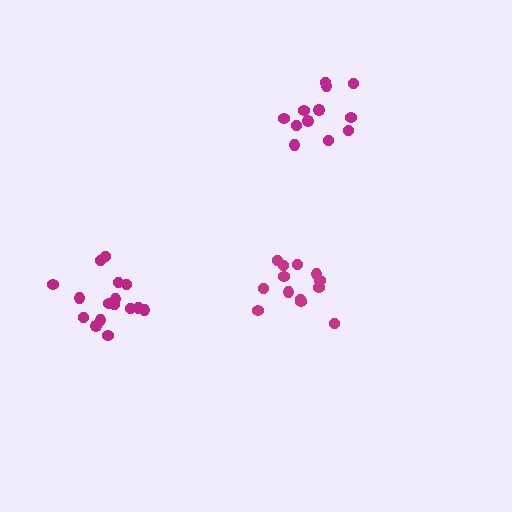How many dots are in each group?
Group 1: 13 dots, Group 2: 16 dots, Group 3: 12 dots (41 total).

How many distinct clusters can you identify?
There are 3 distinct clusters.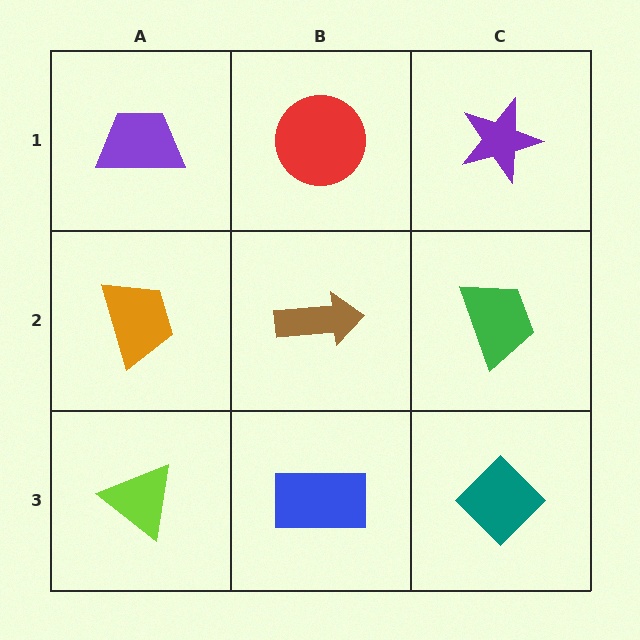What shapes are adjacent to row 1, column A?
An orange trapezoid (row 2, column A), a red circle (row 1, column B).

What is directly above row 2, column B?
A red circle.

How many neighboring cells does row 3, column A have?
2.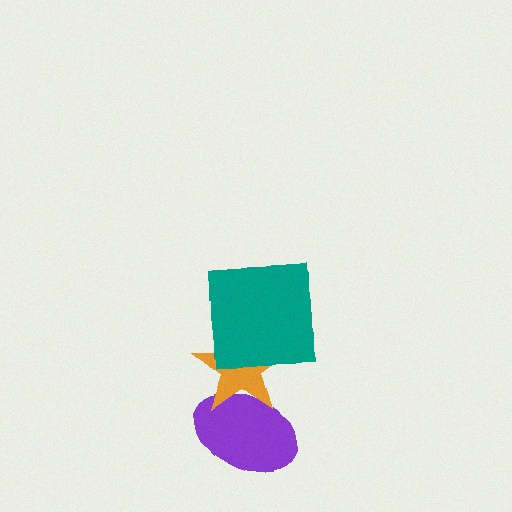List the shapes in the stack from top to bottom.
From top to bottom: the teal square, the orange star, the purple ellipse.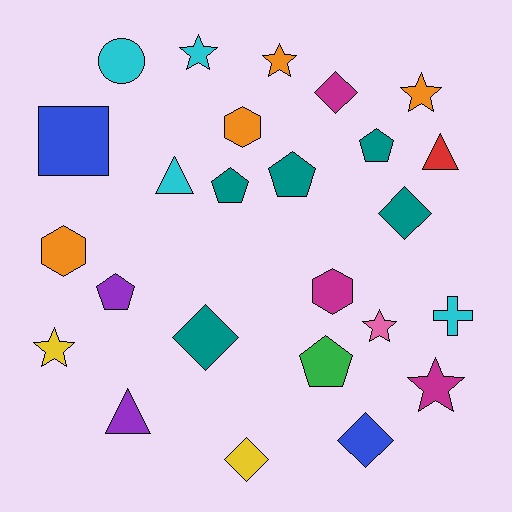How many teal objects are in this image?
There are 5 teal objects.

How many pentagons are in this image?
There are 5 pentagons.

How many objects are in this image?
There are 25 objects.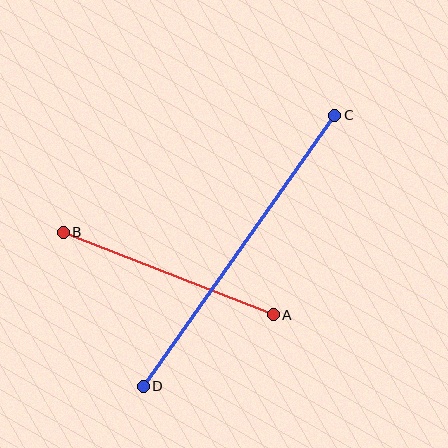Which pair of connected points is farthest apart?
Points C and D are farthest apart.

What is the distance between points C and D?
The distance is approximately 332 pixels.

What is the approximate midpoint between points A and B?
The midpoint is at approximately (168, 273) pixels.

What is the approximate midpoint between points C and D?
The midpoint is at approximately (239, 251) pixels.